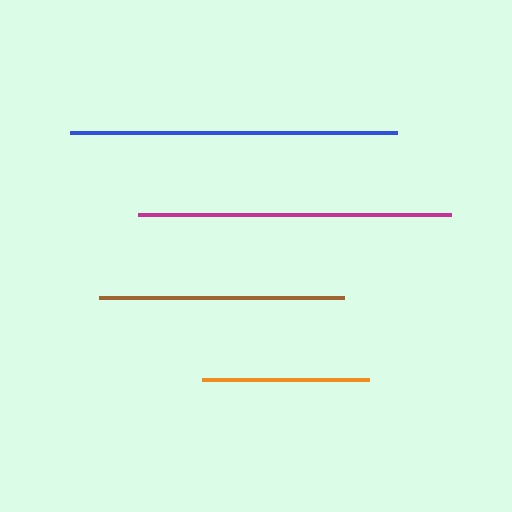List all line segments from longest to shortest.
From longest to shortest: blue, magenta, brown, orange.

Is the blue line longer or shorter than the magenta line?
The blue line is longer than the magenta line.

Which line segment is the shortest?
The orange line is the shortest at approximately 168 pixels.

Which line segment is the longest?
The blue line is the longest at approximately 327 pixels.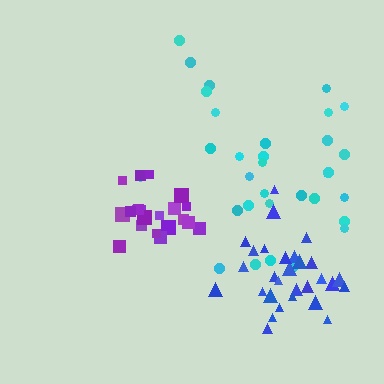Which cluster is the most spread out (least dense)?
Cyan.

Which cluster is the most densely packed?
Purple.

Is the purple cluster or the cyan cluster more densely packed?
Purple.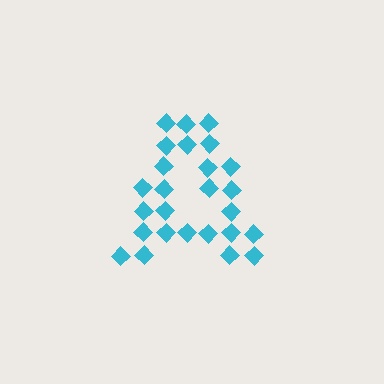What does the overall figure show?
The overall figure shows the letter A.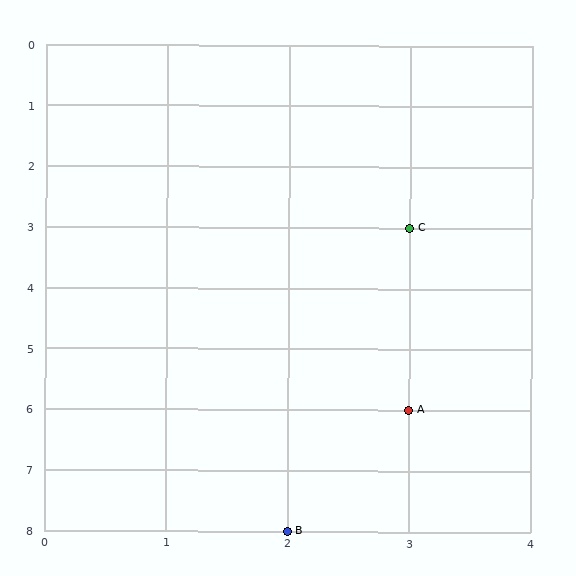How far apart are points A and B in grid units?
Points A and B are 1 column and 2 rows apart (about 2.2 grid units diagonally).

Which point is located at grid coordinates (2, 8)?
Point B is at (2, 8).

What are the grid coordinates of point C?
Point C is at grid coordinates (3, 3).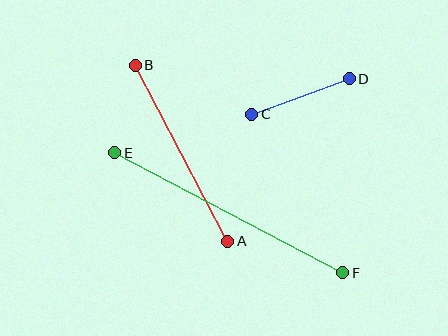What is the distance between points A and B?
The distance is approximately 199 pixels.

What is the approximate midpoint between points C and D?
The midpoint is at approximately (301, 97) pixels.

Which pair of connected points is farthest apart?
Points E and F are farthest apart.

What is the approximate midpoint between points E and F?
The midpoint is at approximately (229, 213) pixels.